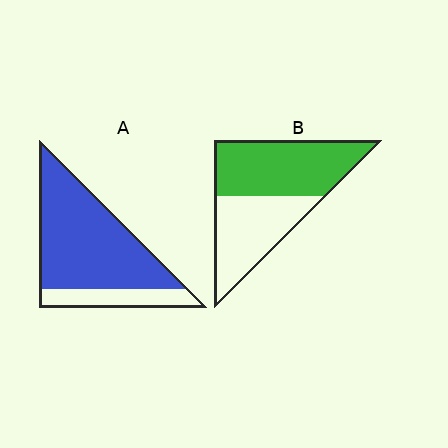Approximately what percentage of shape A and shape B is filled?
A is approximately 80% and B is approximately 55%.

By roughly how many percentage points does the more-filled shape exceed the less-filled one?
By roughly 25 percentage points (A over B).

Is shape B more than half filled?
Yes.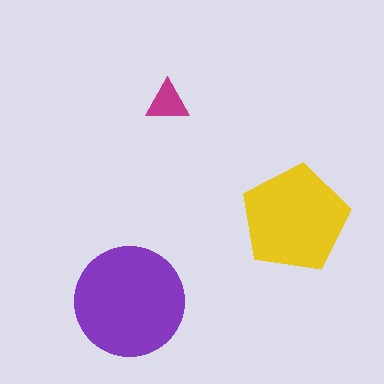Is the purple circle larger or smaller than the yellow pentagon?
Larger.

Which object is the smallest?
The magenta triangle.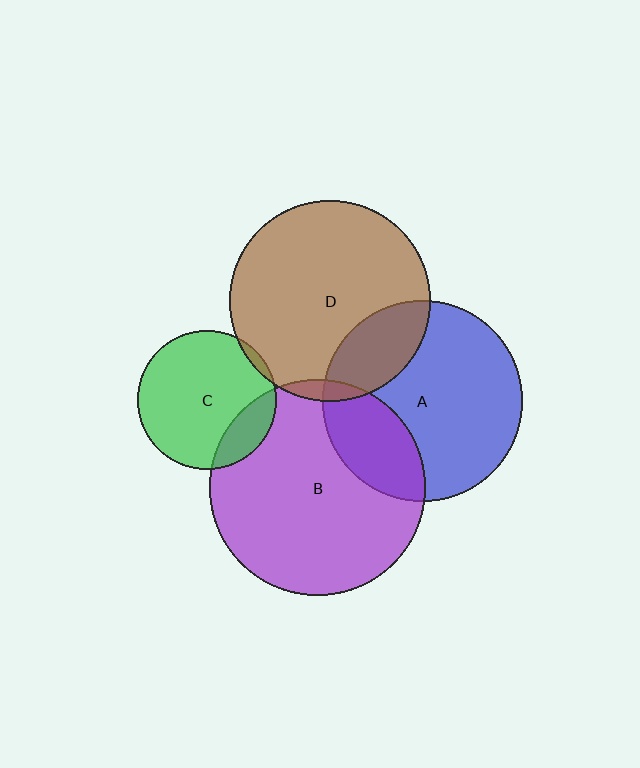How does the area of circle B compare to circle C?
Approximately 2.4 times.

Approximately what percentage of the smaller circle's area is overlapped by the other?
Approximately 15%.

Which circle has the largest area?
Circle B (purple).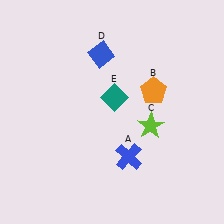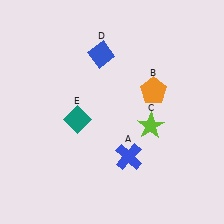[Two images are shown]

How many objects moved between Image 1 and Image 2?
1 object moved between the two images.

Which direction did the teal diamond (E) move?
The teal diamond (E) moved left.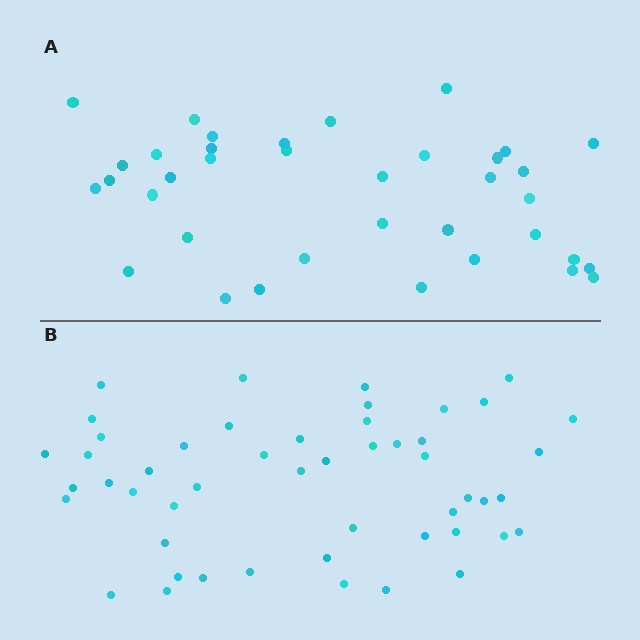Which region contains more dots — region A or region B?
Region B (the bottom region) has more dots.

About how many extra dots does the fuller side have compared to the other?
Region B has approximately 15 more dots than region A.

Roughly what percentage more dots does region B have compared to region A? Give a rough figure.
About 35% more.